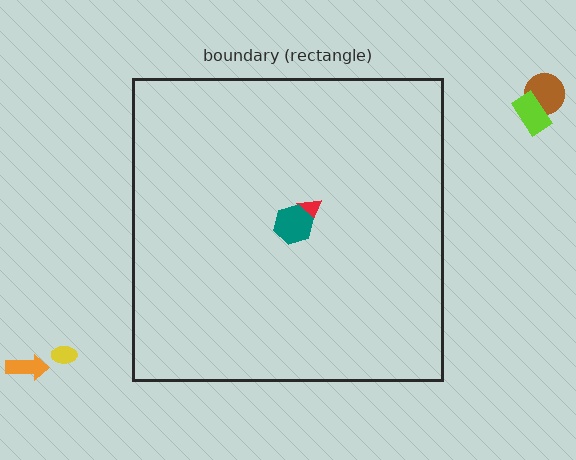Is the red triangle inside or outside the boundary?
Inside.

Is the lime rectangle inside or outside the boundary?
Outside.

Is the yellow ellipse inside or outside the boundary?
Outside.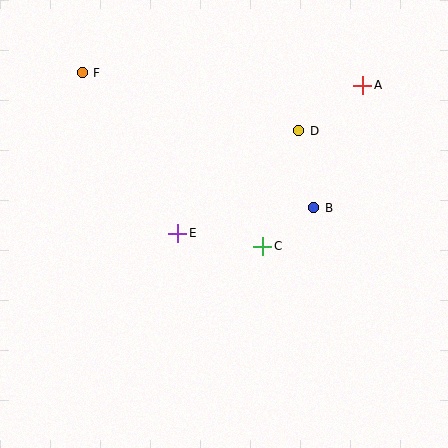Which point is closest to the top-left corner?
Point F is closest to the top-left corner.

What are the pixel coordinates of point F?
Point F is at (82, 73).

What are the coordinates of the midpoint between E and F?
The midpoint between E and F is at (130, 153).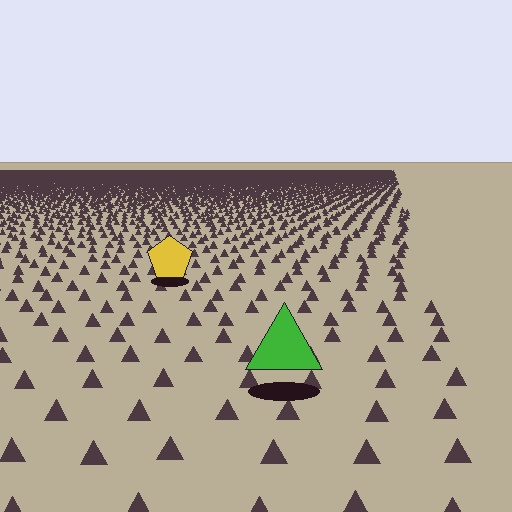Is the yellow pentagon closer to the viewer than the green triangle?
No. The green triangle is closer — you can tell from the texture gradient: the ground texture is coarser near it.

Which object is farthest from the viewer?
The yellow pentagon is farthest from the viewer. It appears smaller and the ground texture around it is denser.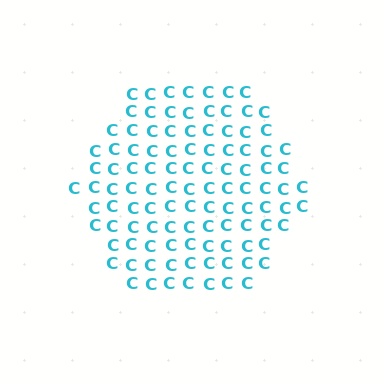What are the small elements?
The small elements are letter C's.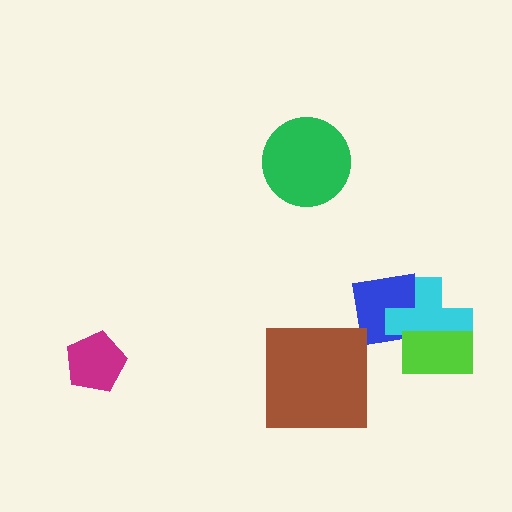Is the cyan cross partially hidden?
Yes, it is partially covered by another shape.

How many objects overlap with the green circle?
0 objects overlap with the green circle.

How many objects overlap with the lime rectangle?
2 objects overlap with the lime rectangle.